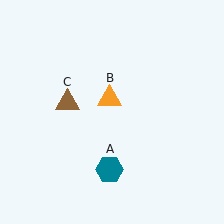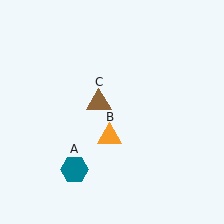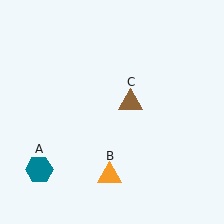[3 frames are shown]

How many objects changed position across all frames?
3 objects changed position: teal hexagon (object A), orange triangle (object B), brown triangle (object C).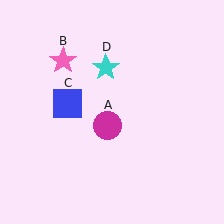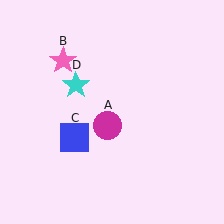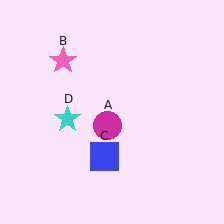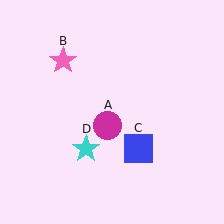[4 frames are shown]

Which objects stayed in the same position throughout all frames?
Magenta circle (object A) and pink star (object B) remained stationary.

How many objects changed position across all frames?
2 objects changed position: blue square (object C), cyan star (object D).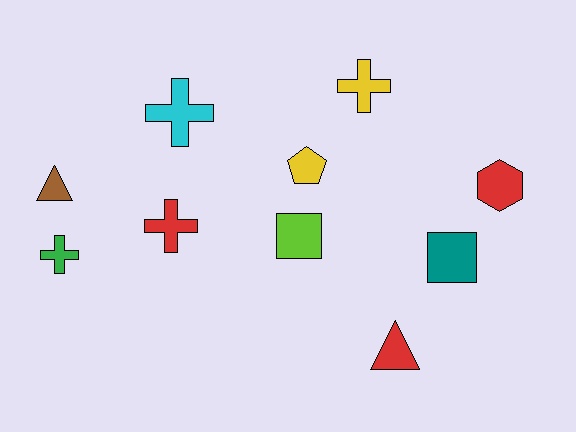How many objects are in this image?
There are 10 objects.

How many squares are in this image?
There are 2 squares.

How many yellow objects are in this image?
There are 2 yellow objects.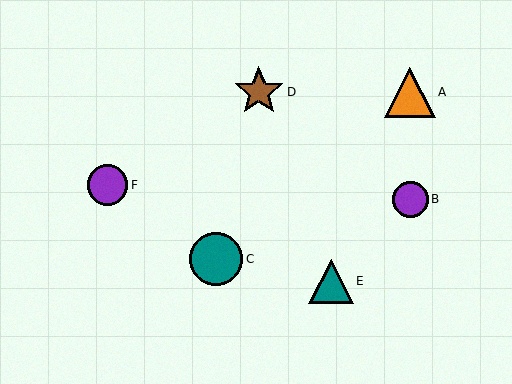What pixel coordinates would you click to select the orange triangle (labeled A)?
Click at (410, 92) to select the orange triangle A.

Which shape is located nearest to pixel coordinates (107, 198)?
The purple circle (labeled F) at (108, 185) is nearest to that location.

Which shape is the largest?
The teal circle (labeled C) is the largest.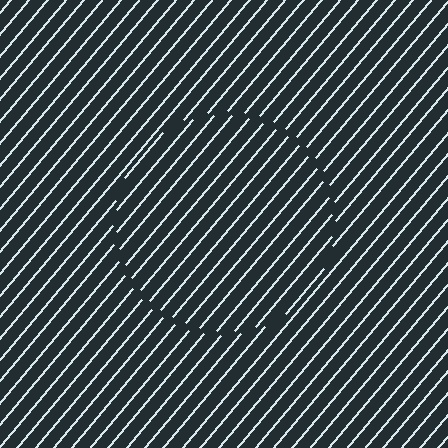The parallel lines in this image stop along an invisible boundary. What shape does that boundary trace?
An illusory circle. The interior of the shape contains the same grating, shifted by half a period — the contour is defined by the phase discontinuity where line-ends from the inner and outer gratings abut.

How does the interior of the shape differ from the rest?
The interior of the shape contains the same grating, shifted by half a period — the contour is defined by the phase discontinuity where line-ends from the inner and outer gratings abut.